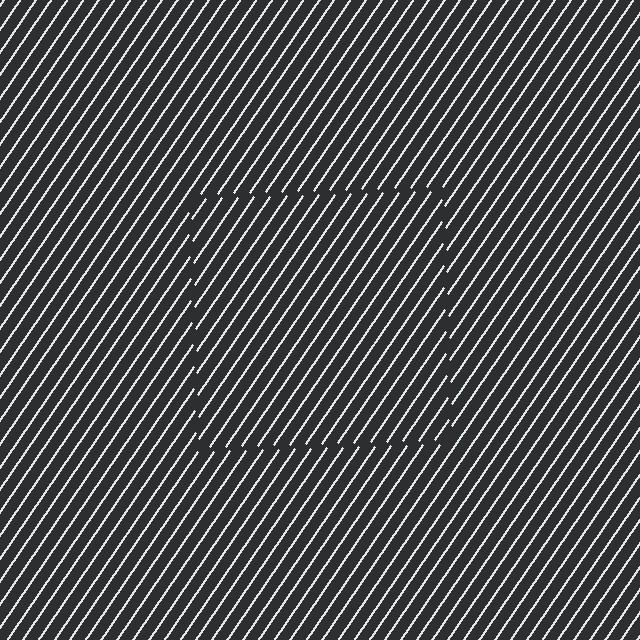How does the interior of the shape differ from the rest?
The interior of the shape contains the same grating, shifted by half a period — the contour is defined by the phase discontinuity where line-ends from the inner and outer gratings abut.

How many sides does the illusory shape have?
4 sides — the line-ends trace a square.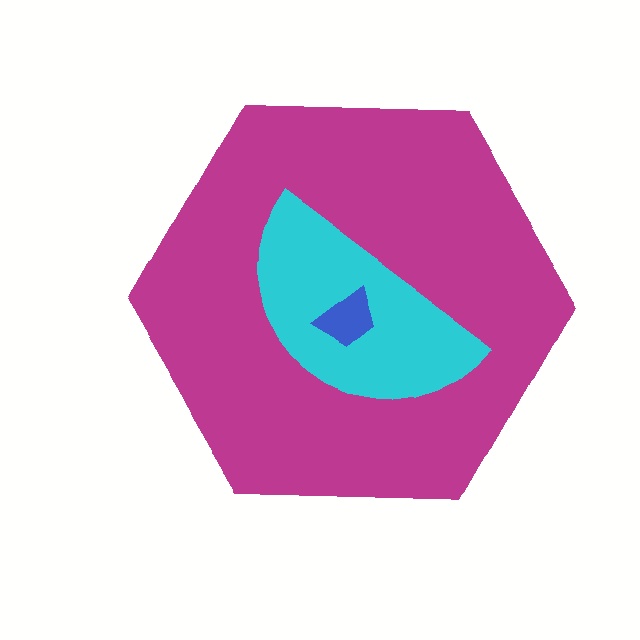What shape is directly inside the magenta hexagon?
The cyan semicircle.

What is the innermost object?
The blue trapezoid.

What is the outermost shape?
The magenta hexagon.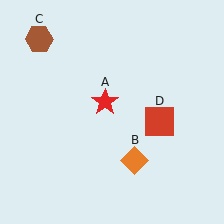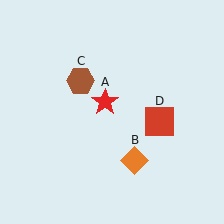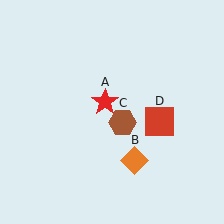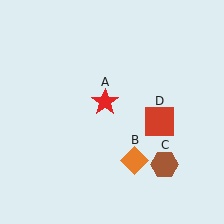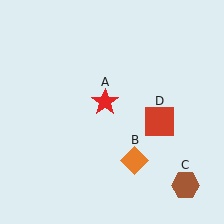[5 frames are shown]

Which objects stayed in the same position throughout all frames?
Red star (object A) and orange diamond (object B) and red square (object D) remained stationary.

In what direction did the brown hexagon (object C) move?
The brown hexagon (object C) moved down and to the right.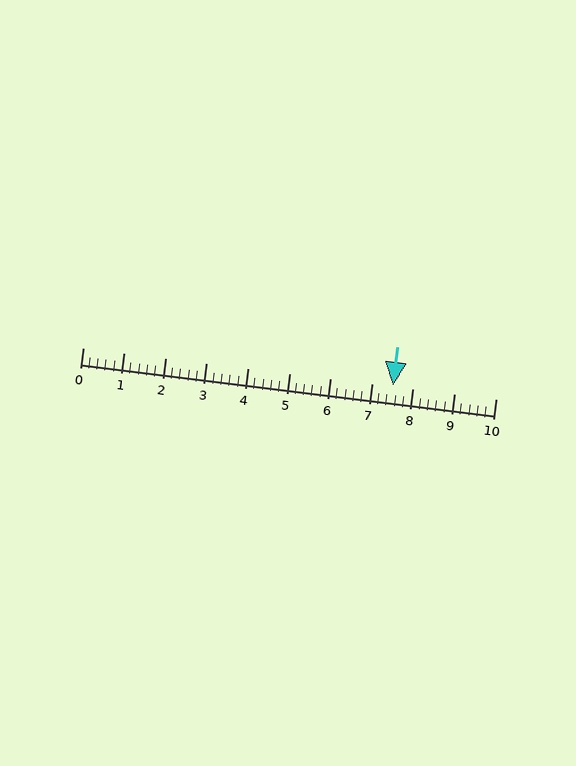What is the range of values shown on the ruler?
The ruler shows values from 0 to 10.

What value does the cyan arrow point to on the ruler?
The cyan arrow points to approximately 7.5.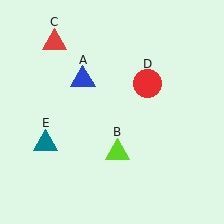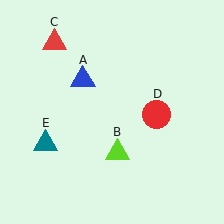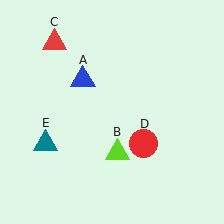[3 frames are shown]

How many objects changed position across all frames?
1 object changed position: red circle (object D).